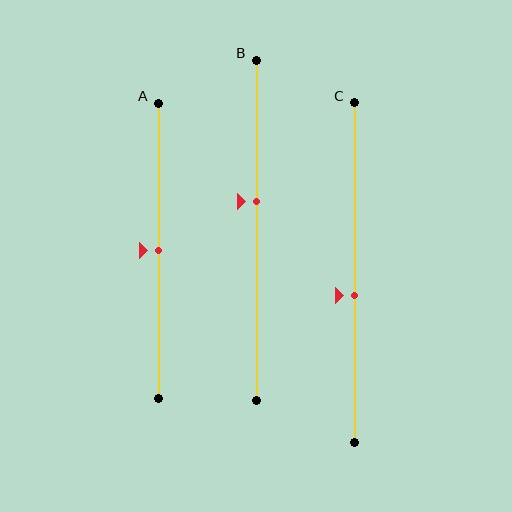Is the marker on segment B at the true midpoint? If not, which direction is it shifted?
No, the marker on segment B is shifted upward by about 8% of the segment length.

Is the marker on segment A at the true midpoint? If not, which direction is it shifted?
Yes, the marker on segment A is at the true midpoint.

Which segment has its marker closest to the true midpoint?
Segment A has its marker closest to the true midpoint.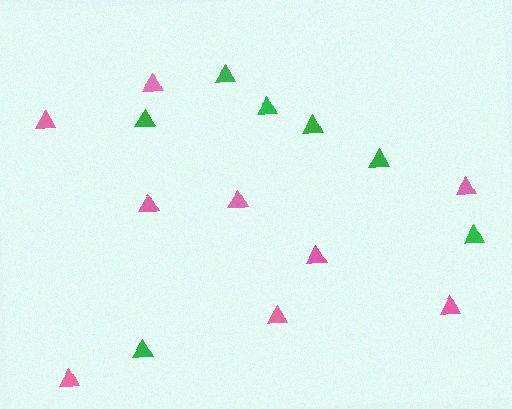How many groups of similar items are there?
There are 2 groups: one group of green triangles (7) and one group of pink triangles (9).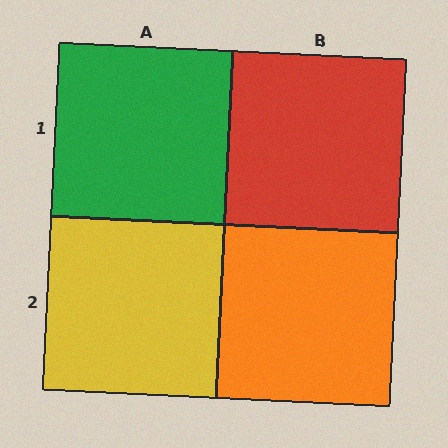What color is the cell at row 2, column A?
Yellow.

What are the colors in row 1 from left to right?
Green, red.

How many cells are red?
1 cell is red.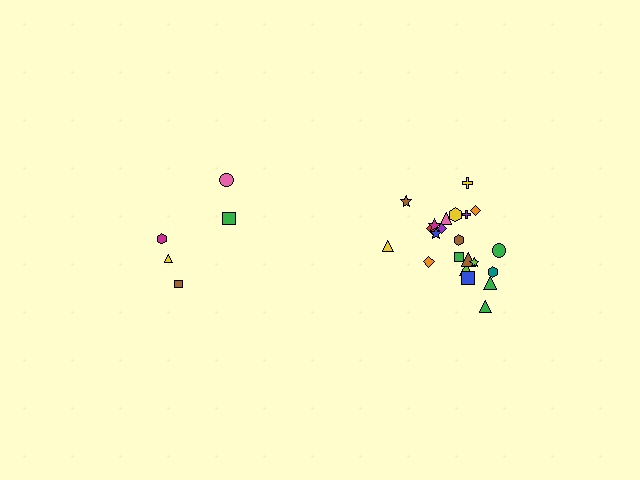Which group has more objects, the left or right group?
The right group.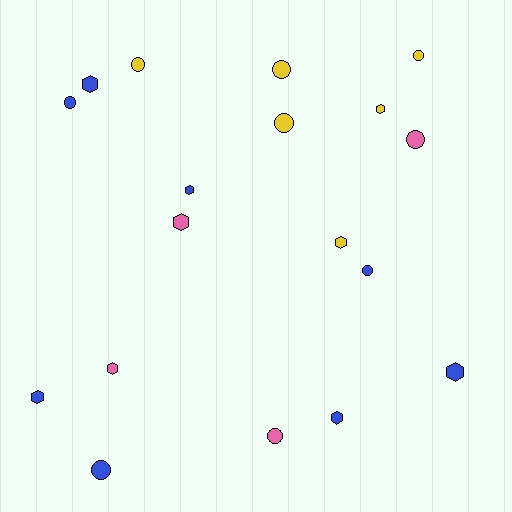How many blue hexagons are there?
There are 5 blue hexagons.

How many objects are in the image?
There are 18 objects.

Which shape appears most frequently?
Circle, with 9 objects.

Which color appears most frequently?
Blue, with 8 objects.